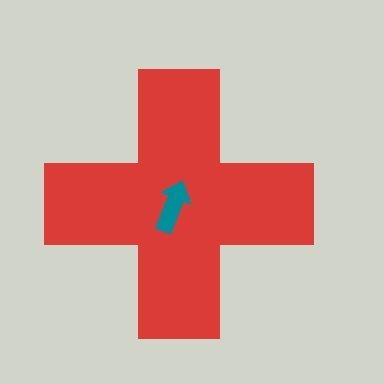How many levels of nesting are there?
2.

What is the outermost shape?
The red cross.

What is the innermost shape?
The teal arrow.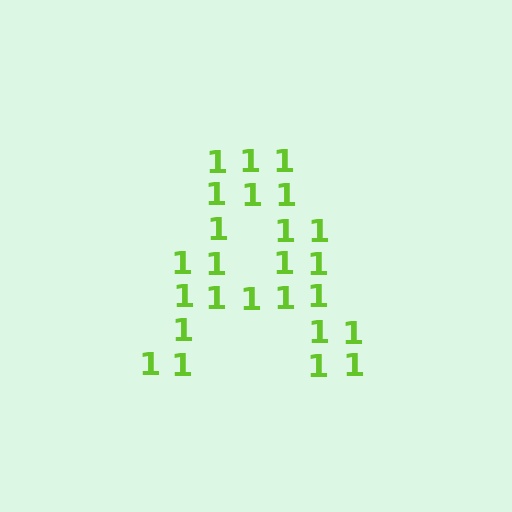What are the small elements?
The small elements are digit 1's.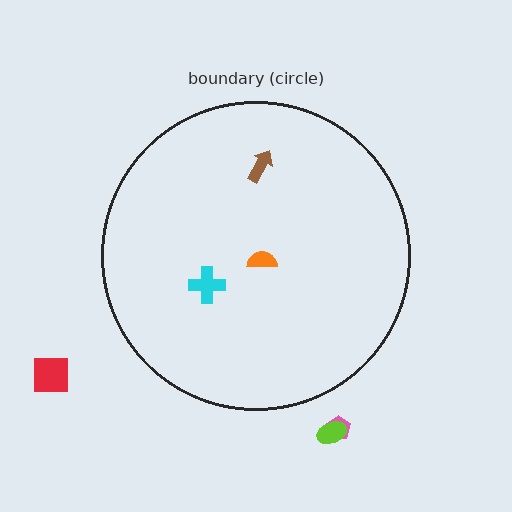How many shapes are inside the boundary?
3 inside, 3 outside.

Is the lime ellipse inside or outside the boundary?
Outside.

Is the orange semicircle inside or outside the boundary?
Inside.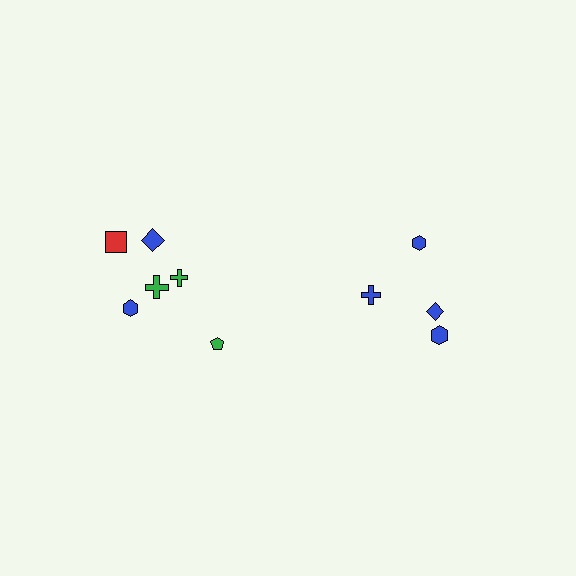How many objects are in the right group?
There are 4 objects.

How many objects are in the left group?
There are 6 objects.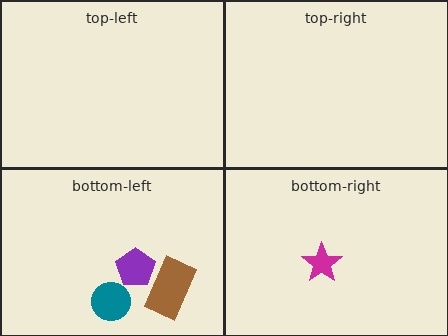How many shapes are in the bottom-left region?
3.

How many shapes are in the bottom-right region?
1.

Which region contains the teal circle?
The bottom-left region.